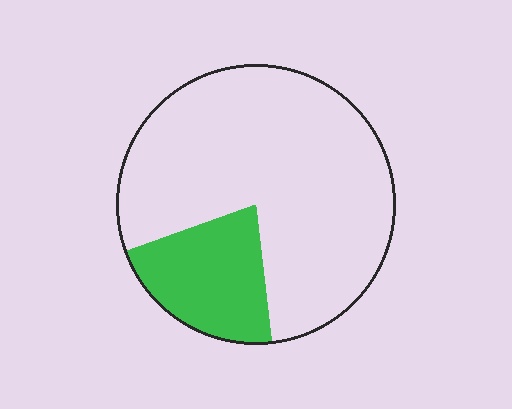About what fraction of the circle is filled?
About one fifth (1/5).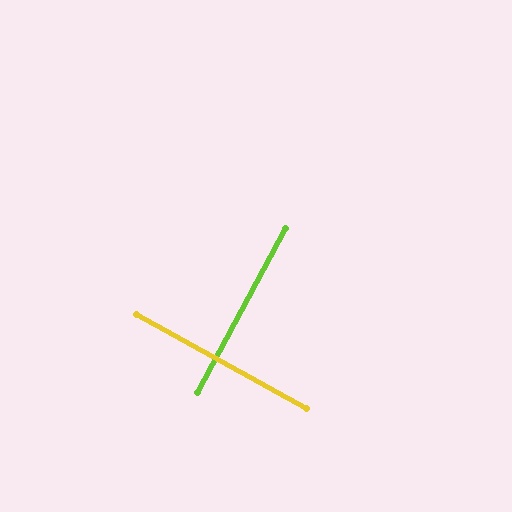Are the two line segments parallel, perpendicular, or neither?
Perpendicular — they meet at approximately 89°.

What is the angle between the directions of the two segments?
Approximately 89 degrees.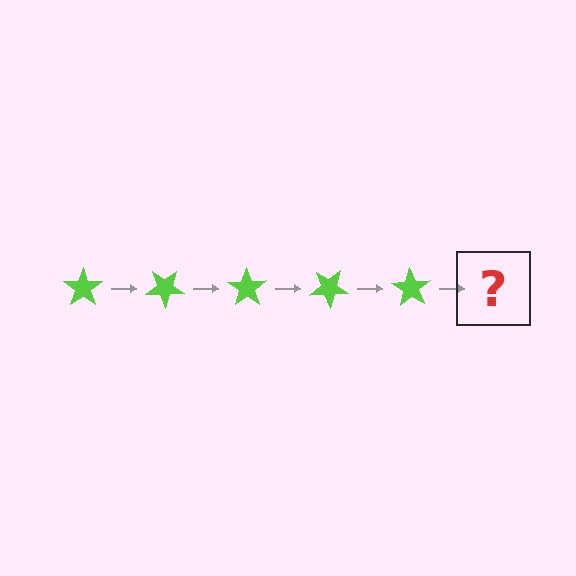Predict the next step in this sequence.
The next step is a lime star rotated 175 degrees.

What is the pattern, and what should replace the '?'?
The pattern is that the star rotates 35 degrees each step. The '?' should be a lime star rotated 175 degrees.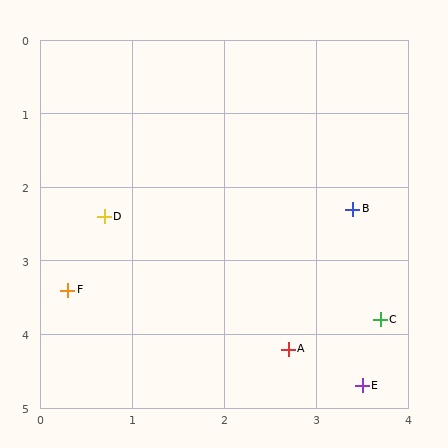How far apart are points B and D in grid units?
Points B and D are about 2.7 grid units apart.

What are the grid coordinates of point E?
Point E is at approximately (3.5, 4.7).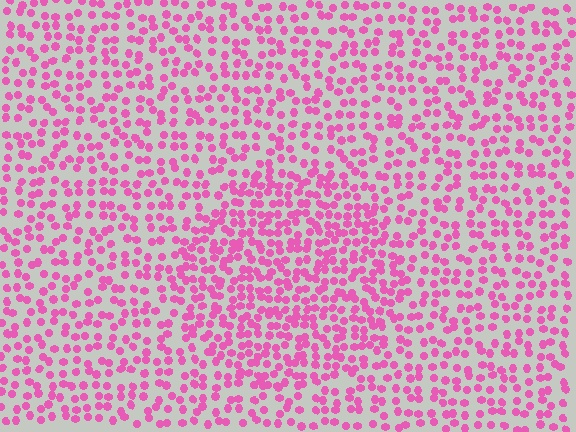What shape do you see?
I see a circle.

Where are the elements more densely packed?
The elements are more densely packed inside the circle boundary.